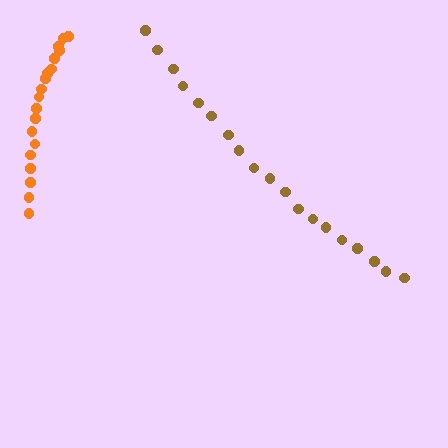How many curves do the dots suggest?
There are 2 distinct paths.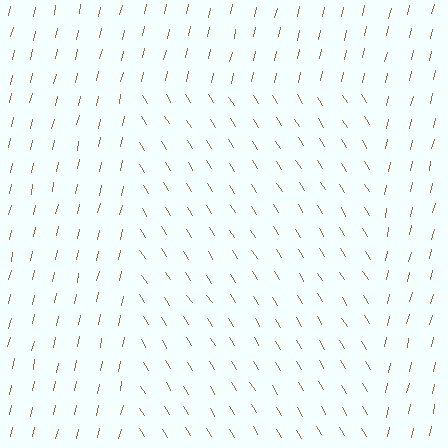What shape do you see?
I see a rectangle.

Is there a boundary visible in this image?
Yes, there is a texture boundary formed by a change in line orientation.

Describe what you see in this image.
The image is filled with small brown line segments. A rectangle region in the image has lines oriented differently from the surrounding lines, creating a visible texture boundary.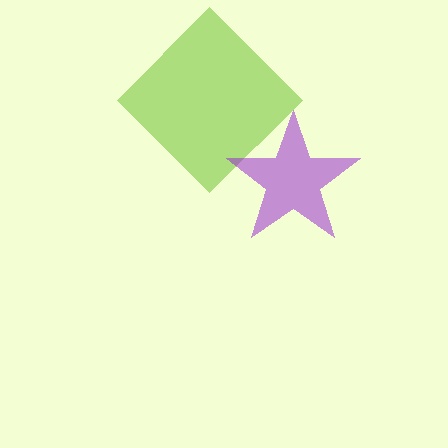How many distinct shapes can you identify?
There are 2 distinct shapes: a lime diamond, a purple star.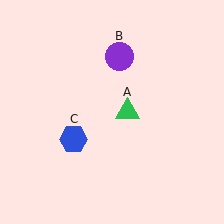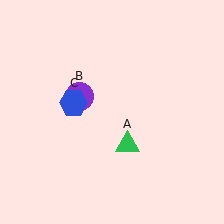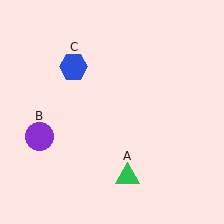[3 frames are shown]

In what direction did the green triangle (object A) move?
The green triangle (object A) moved down.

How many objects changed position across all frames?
3 objects changed position: green triangle (object A), purple circle (object B), blue hexagon (object C).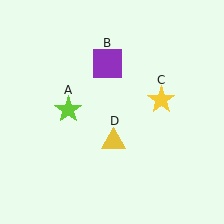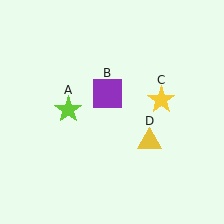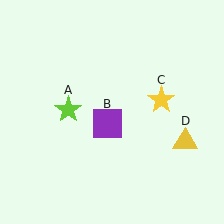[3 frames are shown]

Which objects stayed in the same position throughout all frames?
Lime star (object A) and yellow star (object C) remained stationary.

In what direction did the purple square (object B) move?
The purple square (object B) moved down.